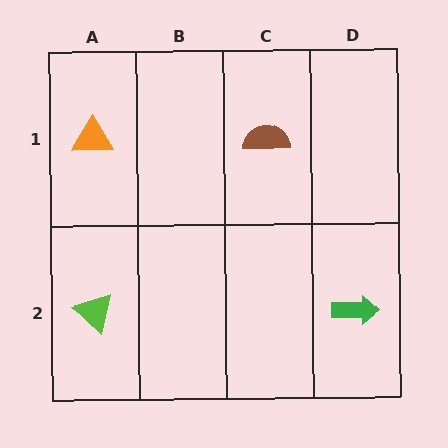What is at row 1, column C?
A brown semicircle.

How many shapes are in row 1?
2 shapes.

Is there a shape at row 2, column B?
No, that cell is empty.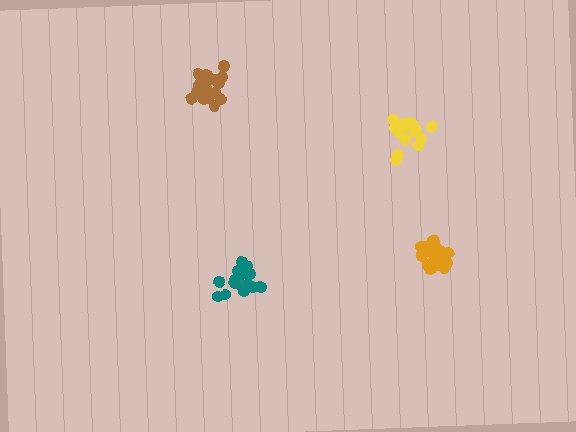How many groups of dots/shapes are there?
There are 4 groups.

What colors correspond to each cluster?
The clusters are colored: teal, orange, yellow, brown.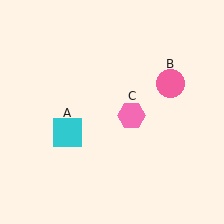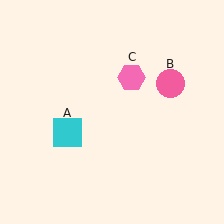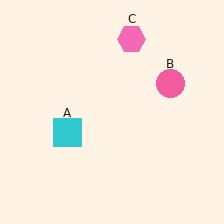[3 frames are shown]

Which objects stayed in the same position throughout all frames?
Cyan square (object A) and pink circle (object B) remained stationary.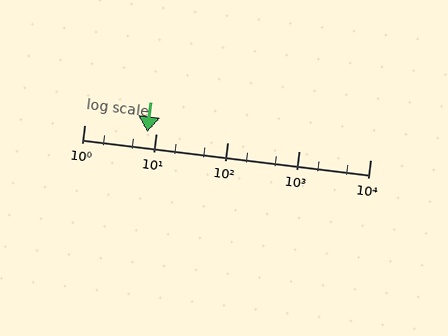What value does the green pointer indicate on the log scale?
The pointer indicates approximately 7.5.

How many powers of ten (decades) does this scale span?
The scale spans 4 decades, from 1 to 10000.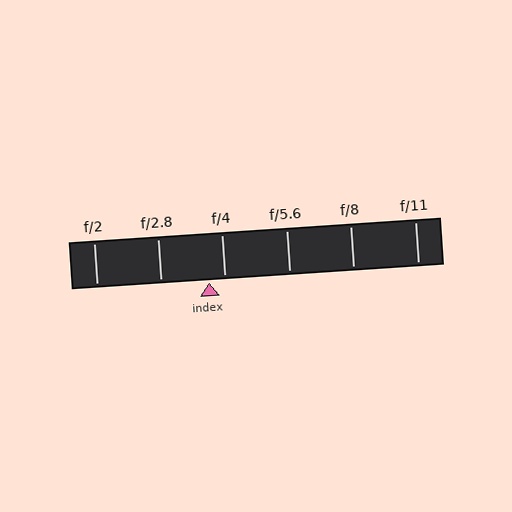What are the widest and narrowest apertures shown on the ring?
The widest aperture shown is f/2 and the narrowest is f/11.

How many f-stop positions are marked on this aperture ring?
There are 6 f-stop positions marked.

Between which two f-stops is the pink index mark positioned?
The index mark is between f/2.8 and f/4.